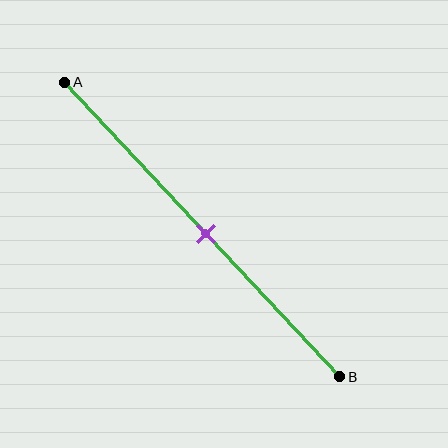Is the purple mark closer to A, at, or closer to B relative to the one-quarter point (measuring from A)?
The purple mark is closer to point B than the one-quarter point of segment AB.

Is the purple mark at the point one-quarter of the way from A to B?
No, the mark is at about 50% from A, not at the 25% one-quarter point.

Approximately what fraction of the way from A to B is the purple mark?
The purple mark is approximately 50% of the way from A to B.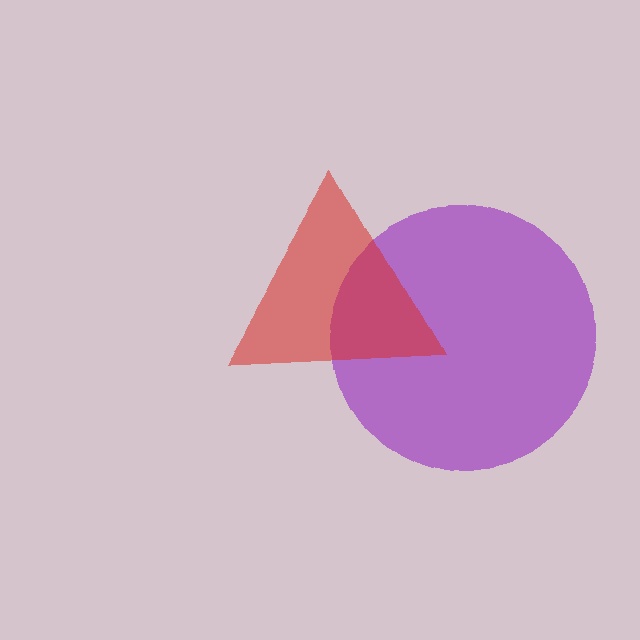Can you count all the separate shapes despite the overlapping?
Yes, there are 2 separate shapes.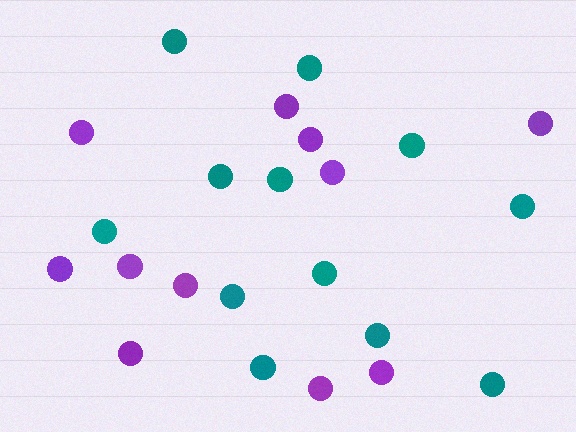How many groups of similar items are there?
There are 2 groups: one group of teal circles (12) and one group of purple circles (11).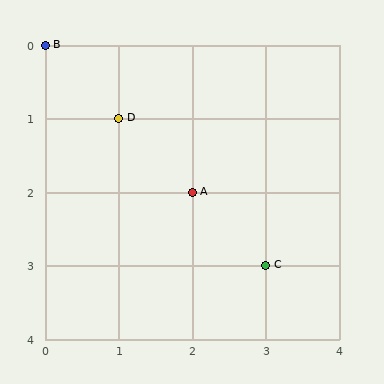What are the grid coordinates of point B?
Point B is at grid coordinates (0, 0).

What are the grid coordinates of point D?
Point D is at grid coordinates (1, 1).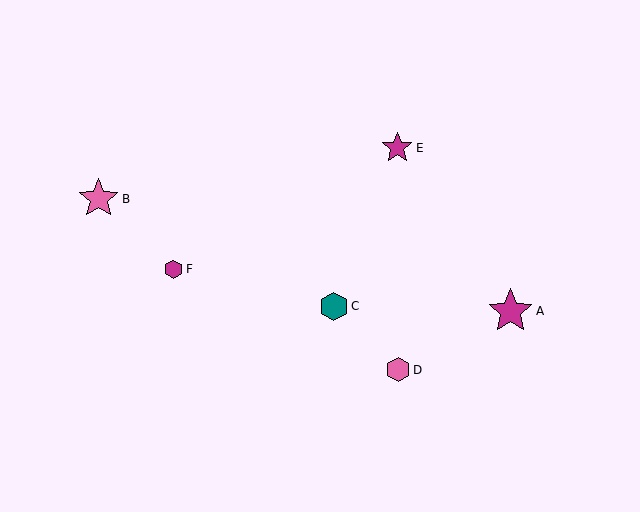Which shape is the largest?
The magenta star (labeled A) is the largest.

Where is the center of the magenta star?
The center of the magenta star is at (397, 148).